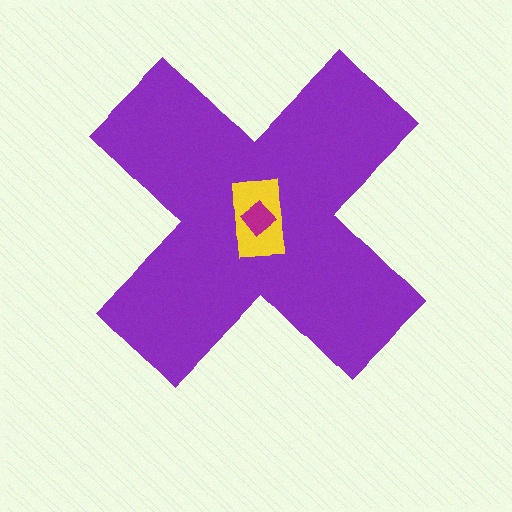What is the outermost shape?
The purple cross.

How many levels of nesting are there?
3.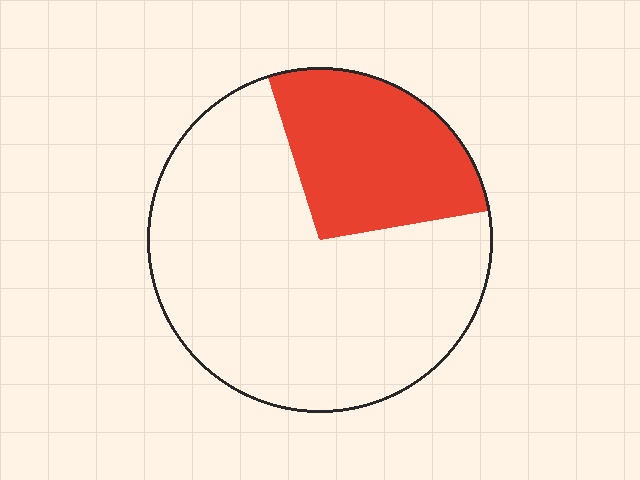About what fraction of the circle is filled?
About one quarter (1/4).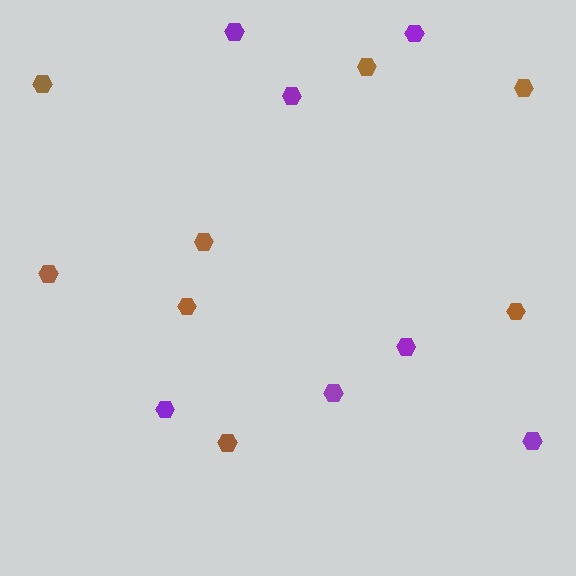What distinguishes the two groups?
There are 2 groups: one group of brown hexagons (8) and one group of purple hexagons (7).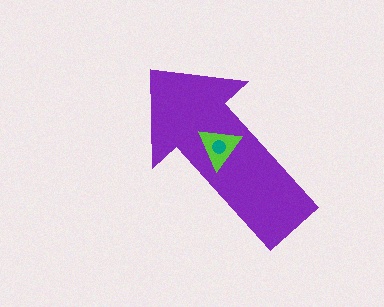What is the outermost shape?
The purple arrow.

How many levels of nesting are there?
3.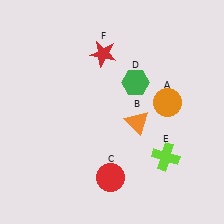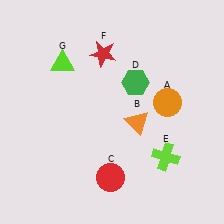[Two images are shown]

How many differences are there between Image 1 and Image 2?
There is 1 difference between the two images.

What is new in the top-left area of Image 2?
A lime triangle (G) was added in the top-left area of Image 2.